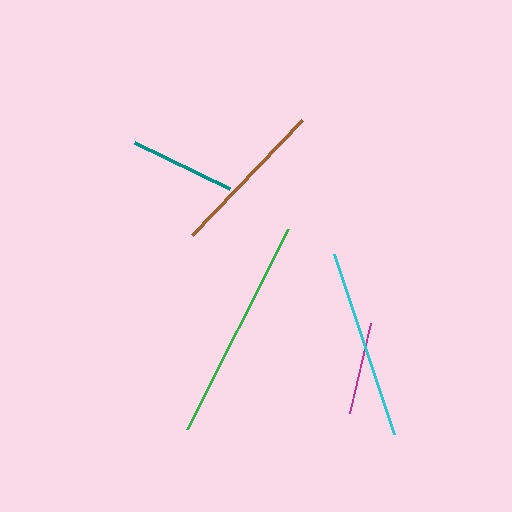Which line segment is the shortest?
The magenta line is the shortest at approximately 92 pixels.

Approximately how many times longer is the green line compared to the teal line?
The green line is approximately 2.1 times the length of the teal line.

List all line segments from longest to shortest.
From longest to shortest: green, cyan, brown, teal, magenta.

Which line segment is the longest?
The green line is the longest at approximately 224 pixels.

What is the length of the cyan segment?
The cyan segment is approximately 190 pixels long.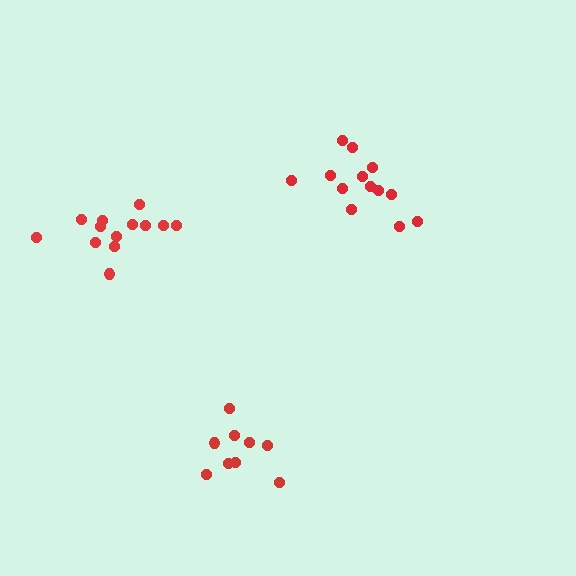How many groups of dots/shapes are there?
There are 3 groups.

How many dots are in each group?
Group 1: 13 dots, Group 2: 13 dots, Group 3: 9 dots (35 total).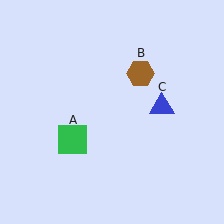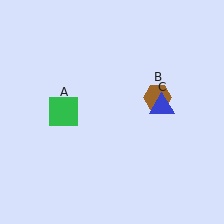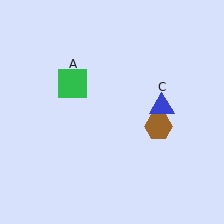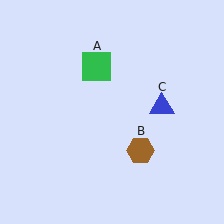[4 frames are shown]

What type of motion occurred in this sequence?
The green square (object A), brown hexagon (object B) rotated clockwise around the center of the scene.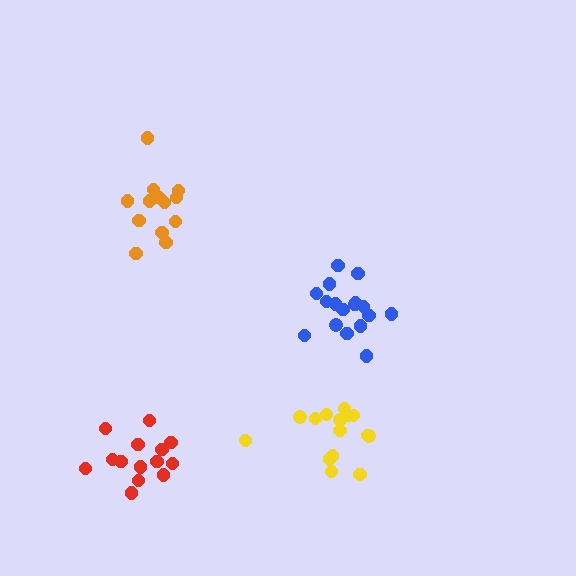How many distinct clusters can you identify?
There are 4 distinct clusters.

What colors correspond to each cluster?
The clusters are colored: orange, blue, red, yellow.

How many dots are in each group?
Group 1: 13 dots, Group 2: 17 dots, Group 3: 14 dots, Group 4: 16 dots (60 total).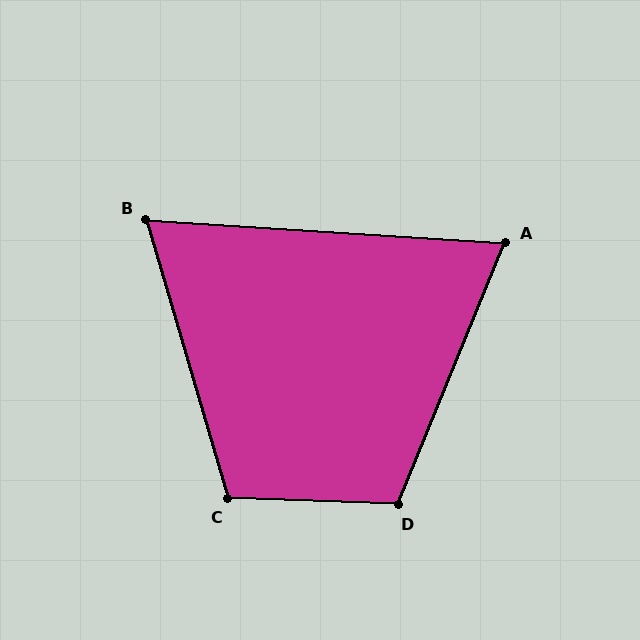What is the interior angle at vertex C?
Approximately 109 degrees (obtuse).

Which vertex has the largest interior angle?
D, at approximately 110 degrees.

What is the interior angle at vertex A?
Approximately 71 degrees (acute).